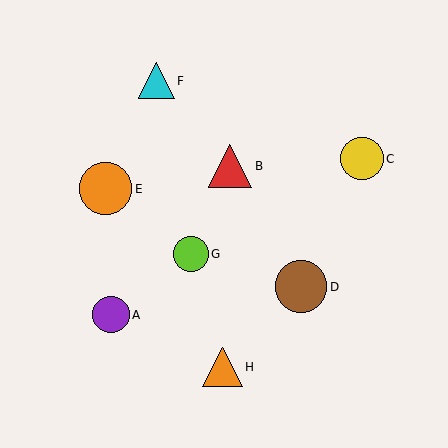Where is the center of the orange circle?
The center of the orange circle is at (105, 189).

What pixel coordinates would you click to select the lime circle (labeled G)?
Click at (191, 254) to select the lime circle G.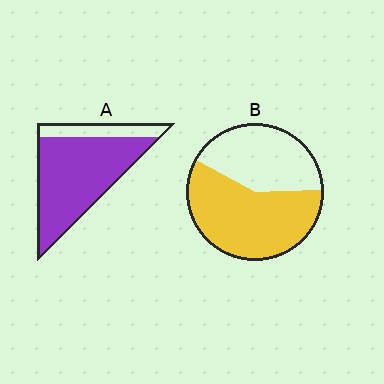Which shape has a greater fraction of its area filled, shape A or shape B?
Shape A.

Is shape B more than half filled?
Yes.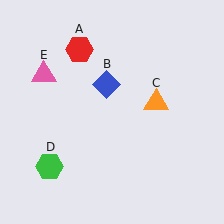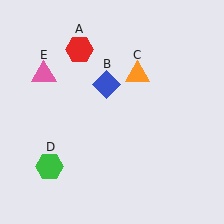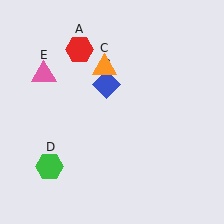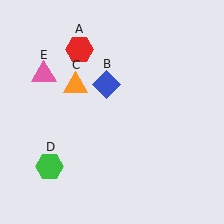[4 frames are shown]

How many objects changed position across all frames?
1 object changed position: orange triangle (object C).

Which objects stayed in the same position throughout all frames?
Red hexagon (object A) and blue diamond (object B) and green hexagon (object D) and pink triangle (object E) remained stationary.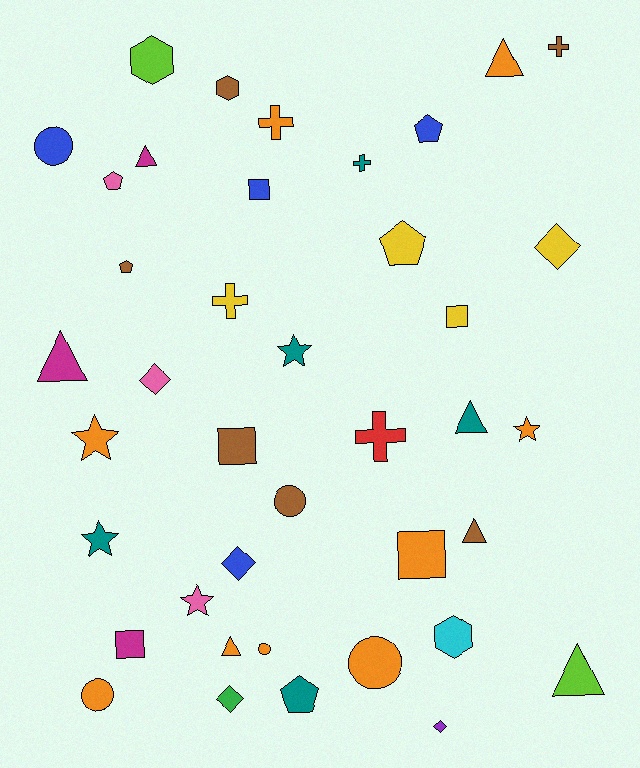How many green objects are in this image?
There is 1 green object.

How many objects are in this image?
There are 40 objects.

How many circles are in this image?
There are 5 circles.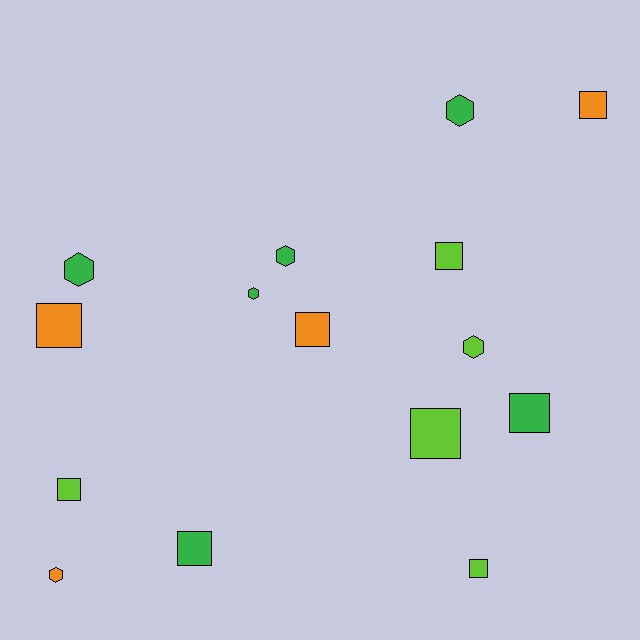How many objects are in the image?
There are 15 objects.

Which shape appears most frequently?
Square, with 9 objects.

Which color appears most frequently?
Green, with 6 objects.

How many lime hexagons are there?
There is 1 lime hexagon.